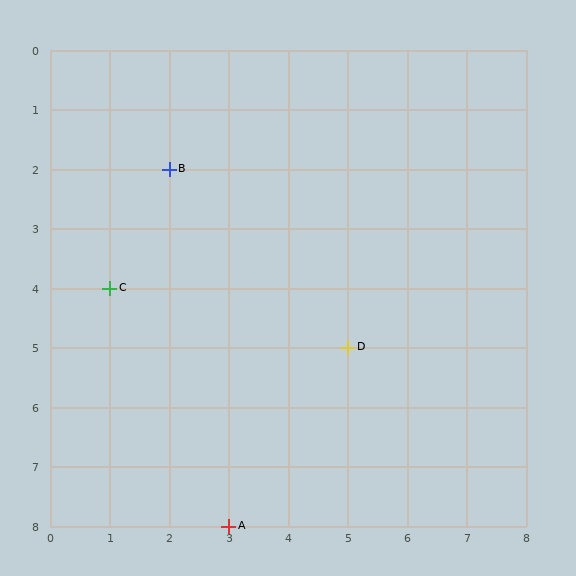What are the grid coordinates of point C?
Point C is at grid coordinates (1, 4).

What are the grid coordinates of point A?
Point A is at grid coordinates (3, 8).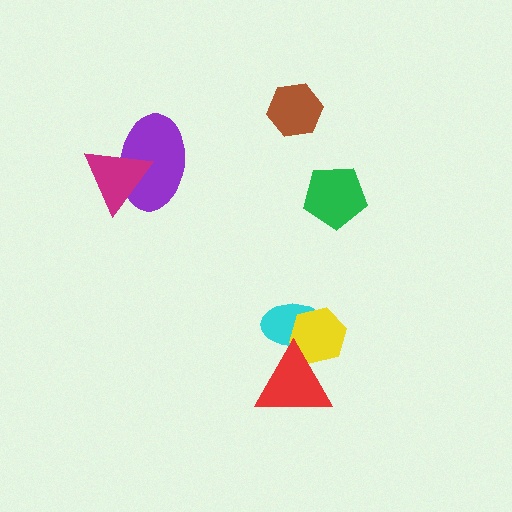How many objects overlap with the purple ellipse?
1 object overlaps with the purple ellipse.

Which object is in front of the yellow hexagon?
The red triangle is in front of the yellow hexagon.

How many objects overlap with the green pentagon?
0 objects overlap with the green pentagon.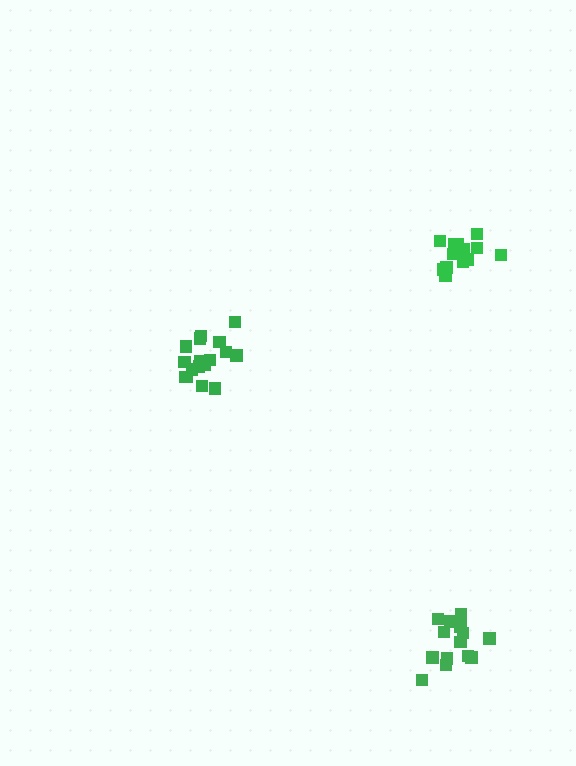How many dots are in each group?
Group 1: 15 dots, Group 2: 14 dots, Group 3: 17 dots (46 total).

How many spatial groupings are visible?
There are 3 spatial groupings.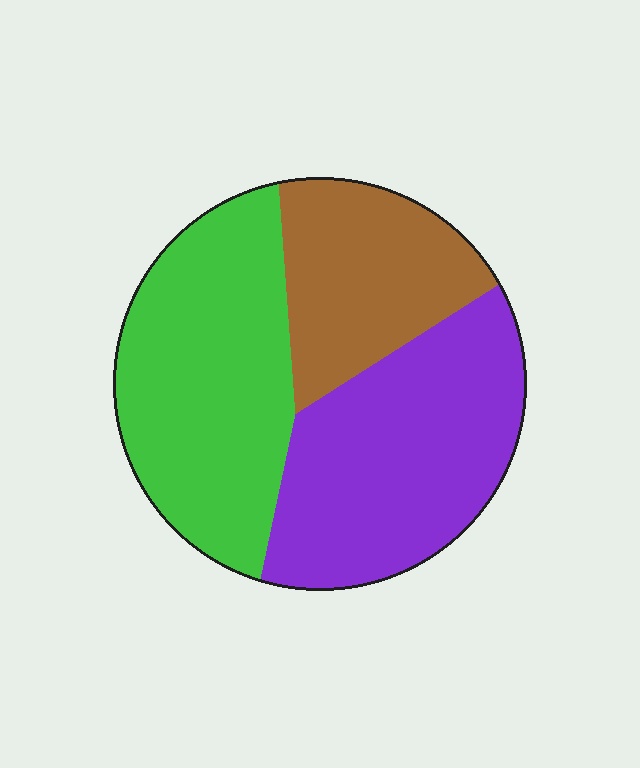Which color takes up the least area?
Brown, at roughly 25%.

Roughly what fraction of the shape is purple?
Purple covers around 40% of the shape.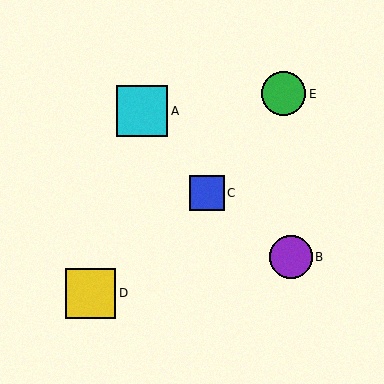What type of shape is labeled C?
Shape C is a blue square.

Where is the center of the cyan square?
The center of the cyan square is at (142, 111).